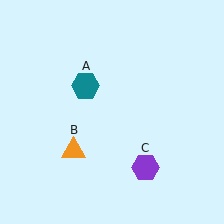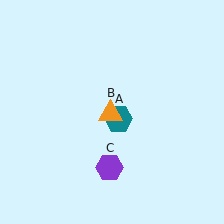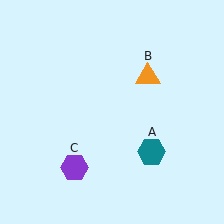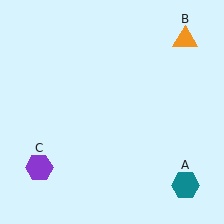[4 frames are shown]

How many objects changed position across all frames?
3 objects changed position: teal hexagon (object A), orange triangle (object B), purple hexagon (object C).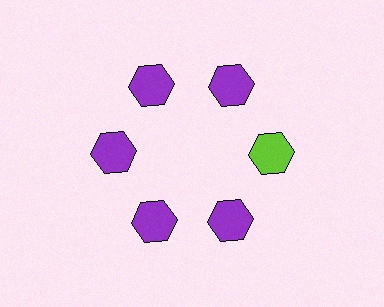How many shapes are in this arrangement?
There are 6 shapes arranged in a ring pattern.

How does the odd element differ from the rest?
It has a different color: lime instead of purple.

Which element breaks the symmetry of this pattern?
The lime hexagon at roughly the 3 o'clock position breaks the symmetry. All other shapes are purple hexagons.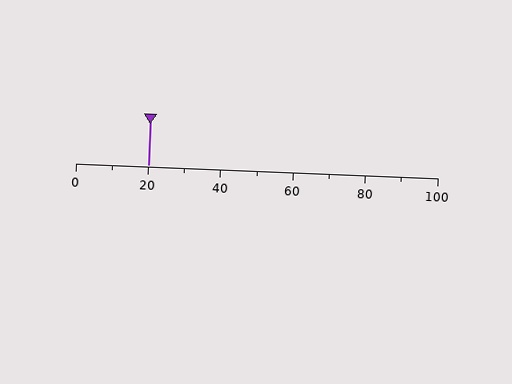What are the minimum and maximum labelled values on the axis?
The axis runs from 0 to 100.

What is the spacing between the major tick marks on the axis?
The major ticks are spaced 20 apart.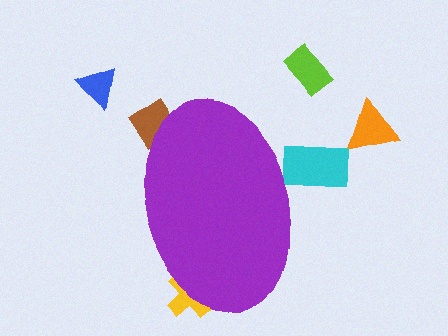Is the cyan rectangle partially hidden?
Yes, the cyan rectangle is partially hidden behind the purple ellipse.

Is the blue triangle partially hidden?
No, the blue triangle is fully visible.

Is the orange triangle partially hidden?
No, the orange triangle is fully visible.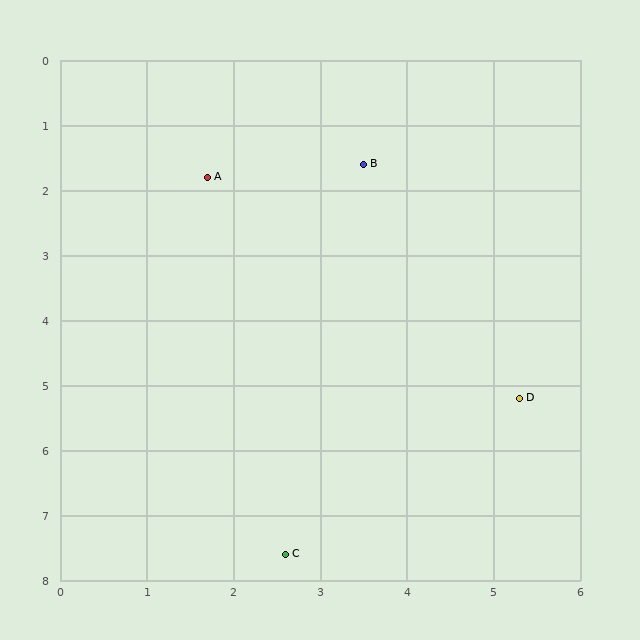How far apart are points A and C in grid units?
Points A and C are about 5.9 grid units apart.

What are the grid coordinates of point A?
Point A is at approximately (1.7, 1.8).